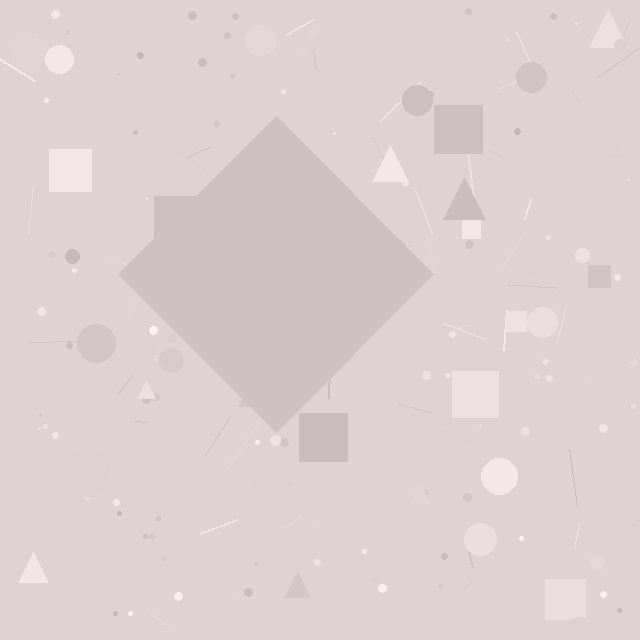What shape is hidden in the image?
A diamond is hidden in the image.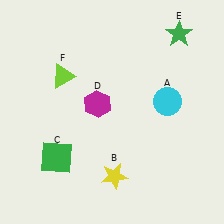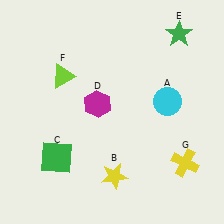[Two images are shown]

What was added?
A yellow cross (G) was added in Image 2.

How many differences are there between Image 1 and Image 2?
There is 1 difference between the two images.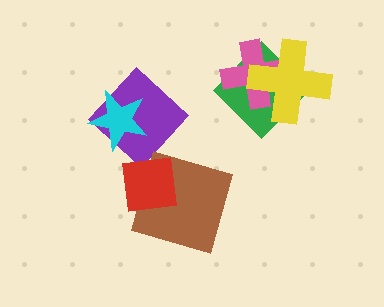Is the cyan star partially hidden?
No, no other shape covers it.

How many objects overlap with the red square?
2 objects overlap with the red square.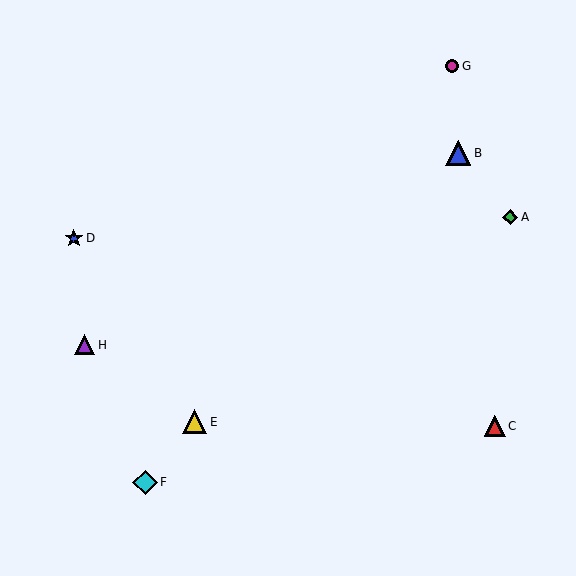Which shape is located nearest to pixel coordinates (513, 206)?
The green diamond (labeled A) at (510, 217) is nearest to that location.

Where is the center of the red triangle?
The center of the red triangle is at (495, 426).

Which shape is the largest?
The blue triangle (labeled B) is the largest.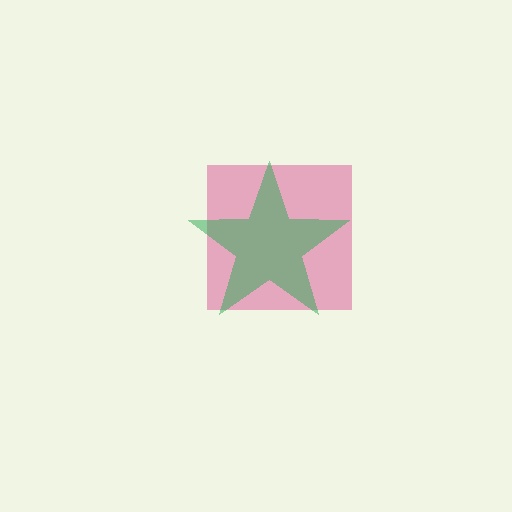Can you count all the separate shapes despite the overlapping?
Yes, there are 2 separate shapes.